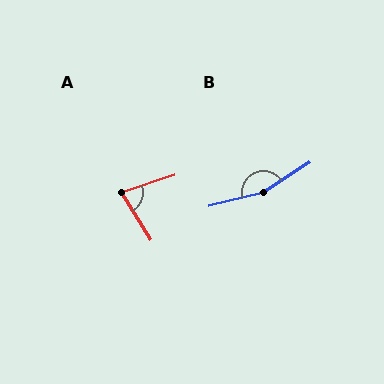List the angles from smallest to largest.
A (77°), B (161°).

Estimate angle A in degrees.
Approximately 77 degrees.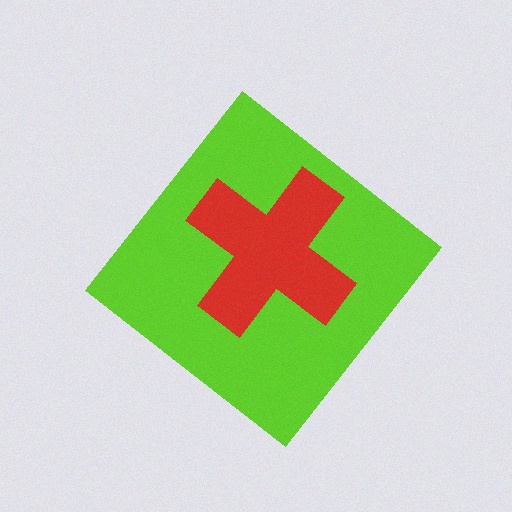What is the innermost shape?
The red cross.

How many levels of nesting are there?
2.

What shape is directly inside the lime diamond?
The red cross.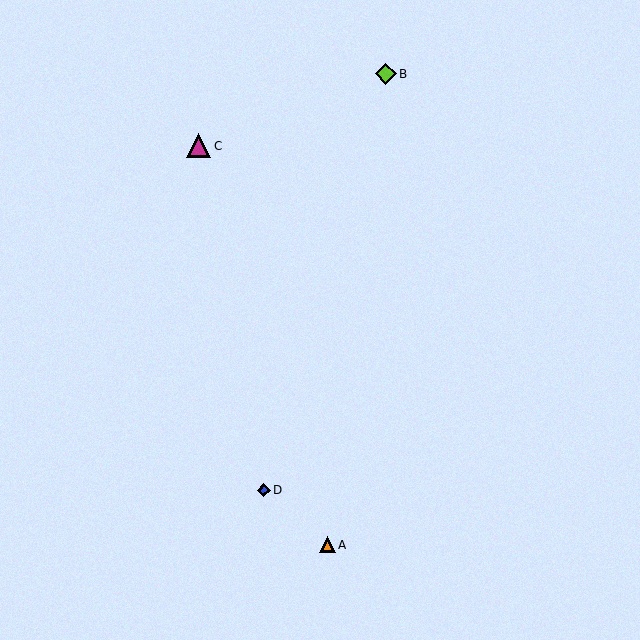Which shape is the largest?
The magenta triangle (labeled C) is the largest.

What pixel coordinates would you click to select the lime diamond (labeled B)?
Click at (386, 74) to select the lime diamond B.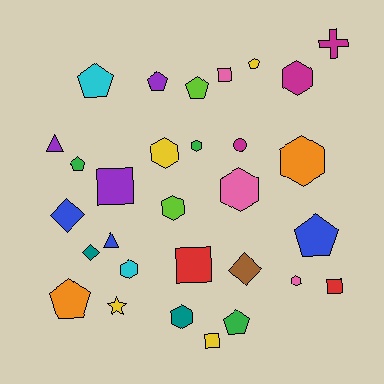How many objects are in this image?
There are 30 objects.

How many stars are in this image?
There is 1 star.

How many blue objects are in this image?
There are 3 blue objects.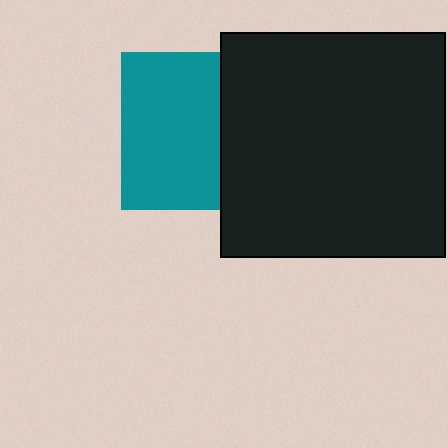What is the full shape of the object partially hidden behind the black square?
The partially hidden object is a teal square.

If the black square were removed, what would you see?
You would see the complete teal square.